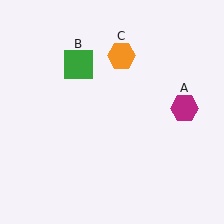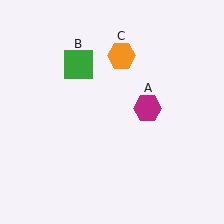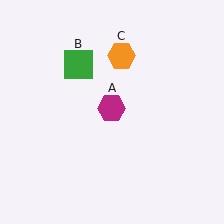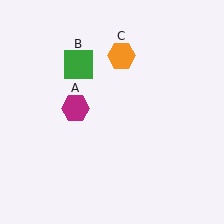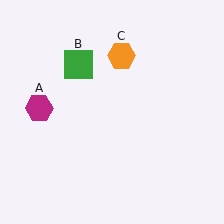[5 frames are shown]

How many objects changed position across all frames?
1 object changed position: magenta hexagon (object A).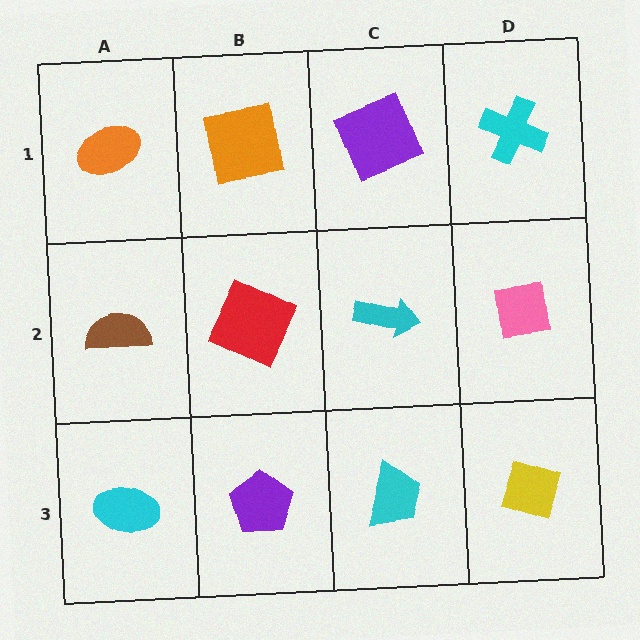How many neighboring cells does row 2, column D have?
3.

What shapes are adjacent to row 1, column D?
A pink square (row 2, column D), a purple square (row 1, column C).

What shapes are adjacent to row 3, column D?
A pink square (row 2, column D), a cyan trapezoid (row 3, column C).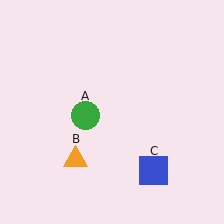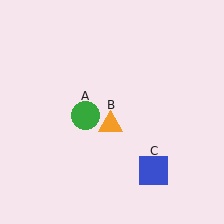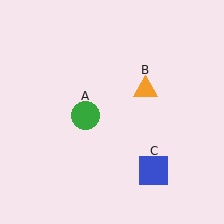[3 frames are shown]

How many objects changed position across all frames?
1 object changed position: orange triangle (object B).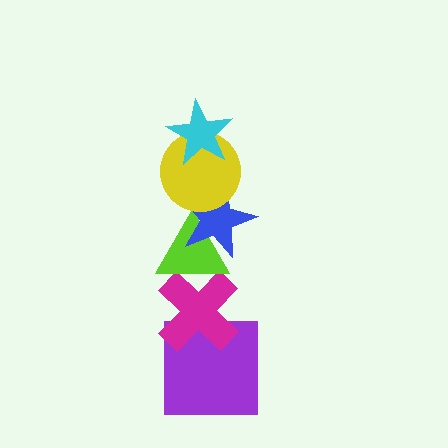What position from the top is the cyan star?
The cyan star is 1st from the top.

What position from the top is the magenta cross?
The magenta cross is 5th from the top.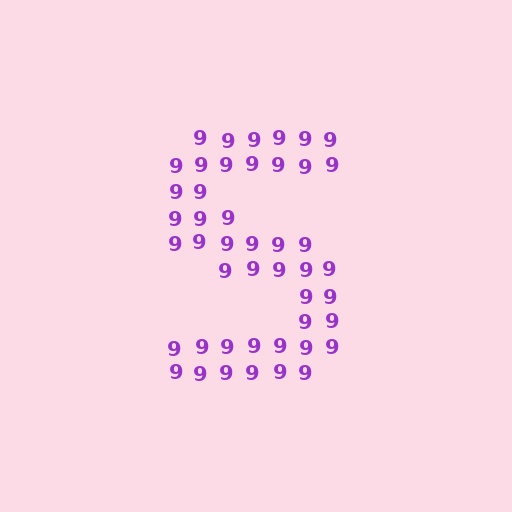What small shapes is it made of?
It is made of small digit 9's.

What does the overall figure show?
The overall figure shows the letter S.